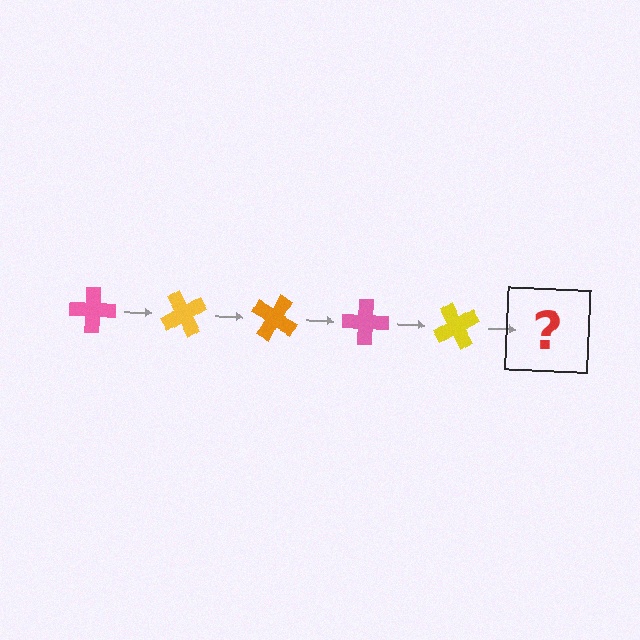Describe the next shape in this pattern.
It should be an orange cross, rotated 300 degrees from the start.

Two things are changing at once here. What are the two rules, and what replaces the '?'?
The two rules are that it rotates 60 degrees each step and the color cycles through pink, yellow, and orange. The '?' should be an orange cross, rotated 300 degrees from the start.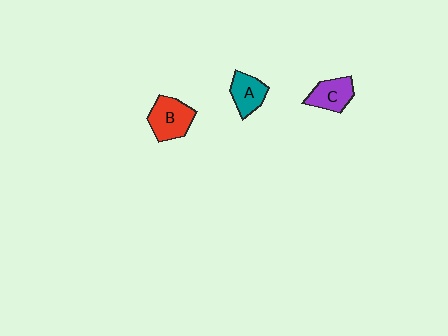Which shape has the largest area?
Shape B (red).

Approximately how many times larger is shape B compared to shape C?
Approximately 1.3 times.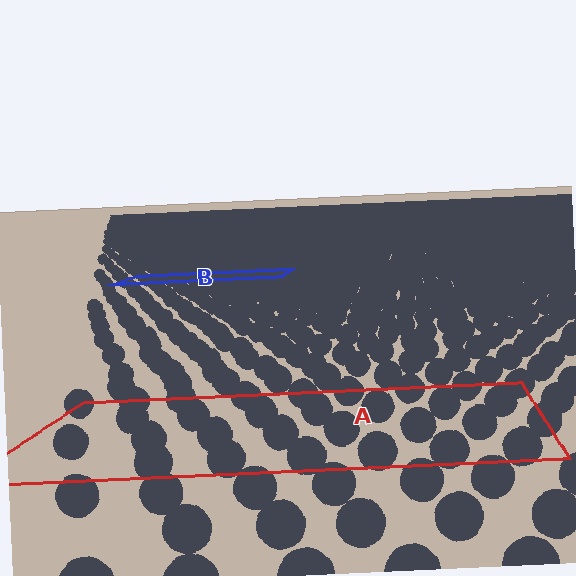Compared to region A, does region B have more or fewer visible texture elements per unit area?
Region B has more texture elements per unit area — they are packed more densely because it is farther away.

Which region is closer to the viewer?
Region A is closer. The texture elements there are larger and more spread out.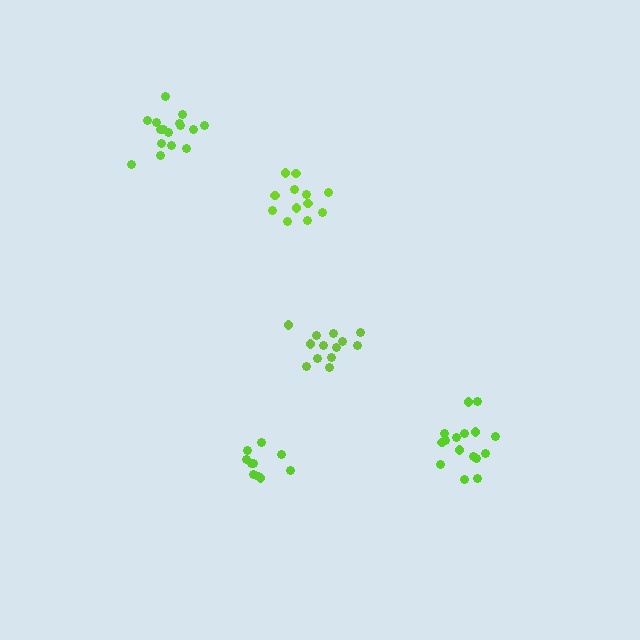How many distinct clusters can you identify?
There are 5 distinct clusters.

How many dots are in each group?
Group 1: 12 dots, Group 2: 16 dots, Group 3: 13 dots, Group 4: 16 dots, Group 5: 10 dots (67 total).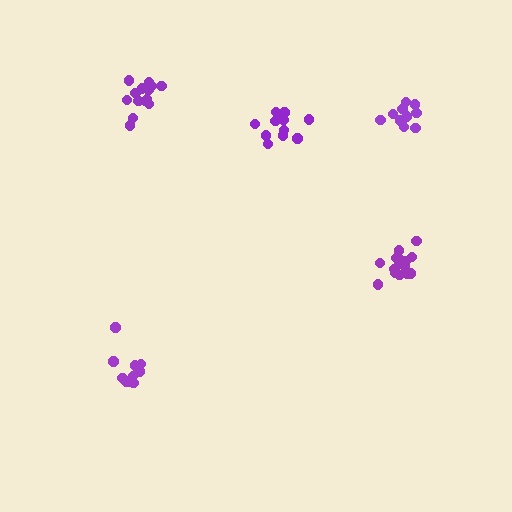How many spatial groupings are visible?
There are 5 spatial groupings.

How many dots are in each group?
Group 1: 12 dots, Group 2: 10 dots, Group 3: 16 dots, Group 4: 14 dots, Group 5: 11 dots (63 total).